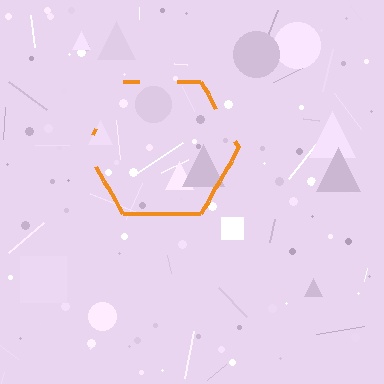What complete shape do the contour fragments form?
The contour fragments form a hexagon.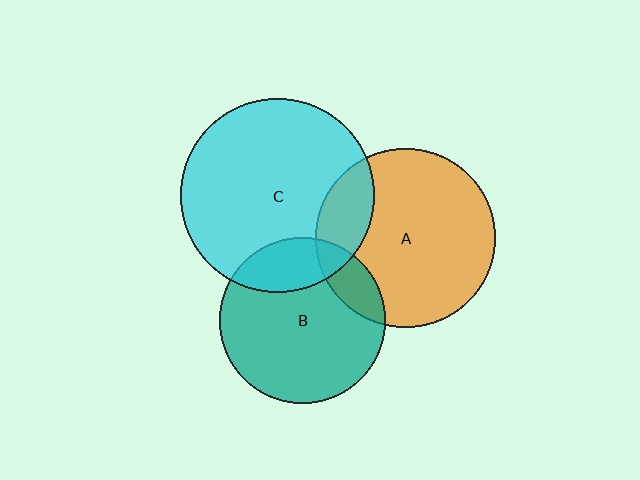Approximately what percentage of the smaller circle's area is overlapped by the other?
Approximately 20%.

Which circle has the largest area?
Circle C (cyan).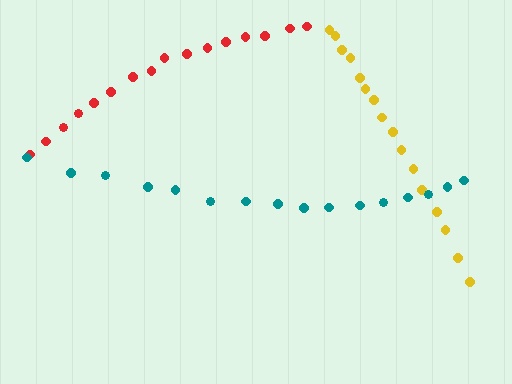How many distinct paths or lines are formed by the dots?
There are 3 distinct paths.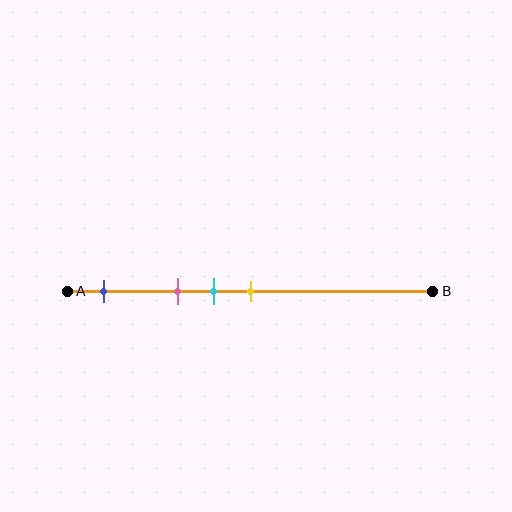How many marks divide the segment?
There are 4 marks dividing the segment.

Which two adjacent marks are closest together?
The cyan and yellow marks are the closest adjacent pair.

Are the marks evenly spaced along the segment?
No, the marks are not evenly spaced.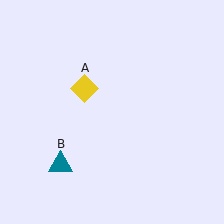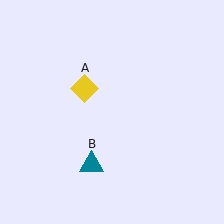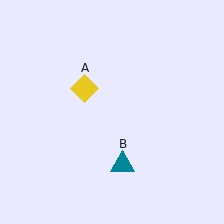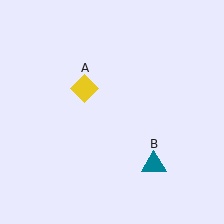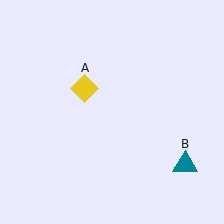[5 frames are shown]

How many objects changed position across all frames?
1 object changed position: teal triangle (object B).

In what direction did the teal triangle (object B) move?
The teal triangle (object B) moved right.